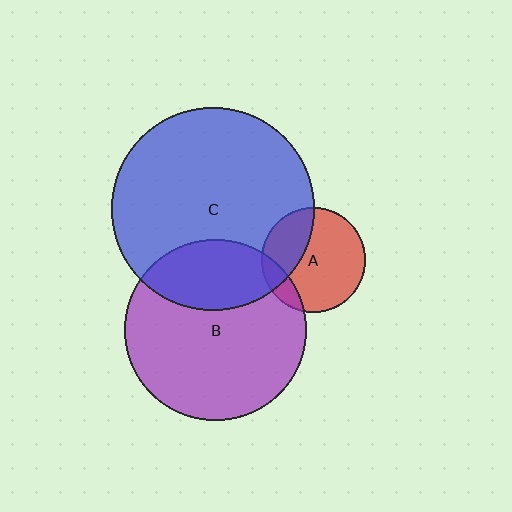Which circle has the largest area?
Circle C (blue).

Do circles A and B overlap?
Yes.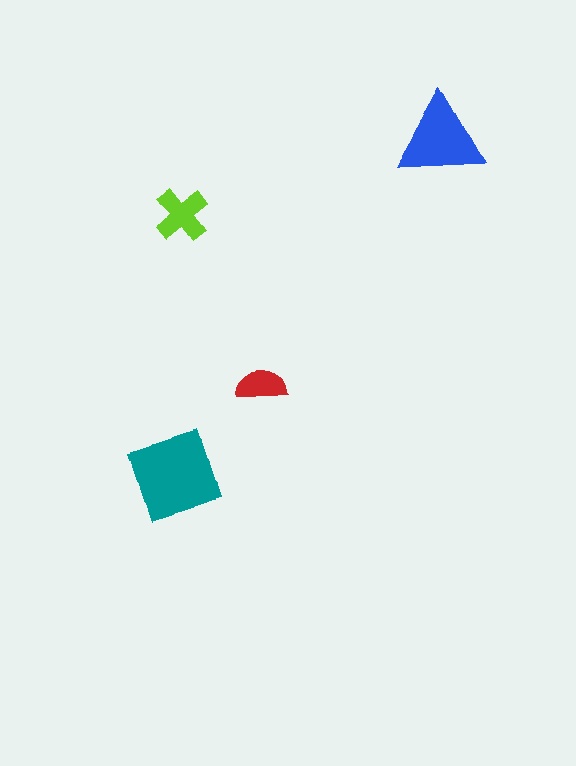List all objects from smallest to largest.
The red semicircle, the lime cross, the blue triangle, the teal diamond.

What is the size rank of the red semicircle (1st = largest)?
4th.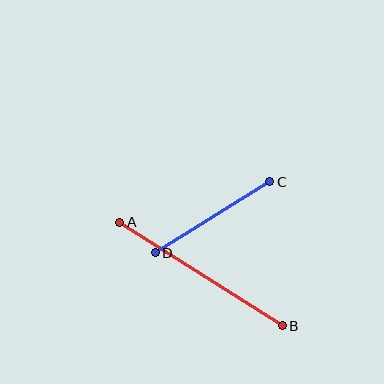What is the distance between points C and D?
The distance is approximately 135 pixels.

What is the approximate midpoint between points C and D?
The midpoint is at approximately (213, 217) pixels.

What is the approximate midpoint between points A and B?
The midpoint is at approximately (201, 274) pixels.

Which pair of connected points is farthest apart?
Points A and B are farthest apart.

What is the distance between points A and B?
The distance is approximately 193 pixels.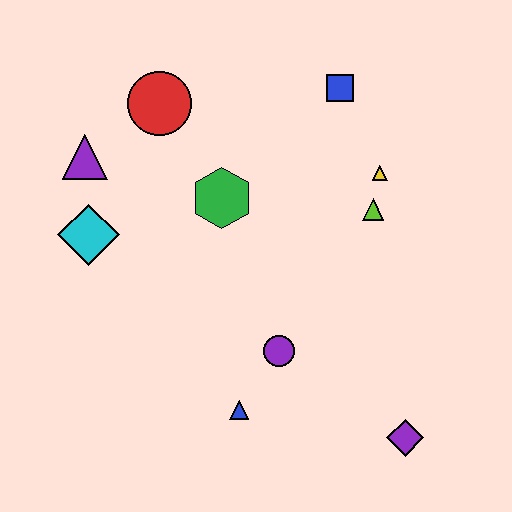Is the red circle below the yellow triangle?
No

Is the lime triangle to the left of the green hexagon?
No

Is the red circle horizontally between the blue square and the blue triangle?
No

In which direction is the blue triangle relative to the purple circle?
The blue triangle is below the purple circle.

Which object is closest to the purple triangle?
The cyan diamond is closest to the purple triangle.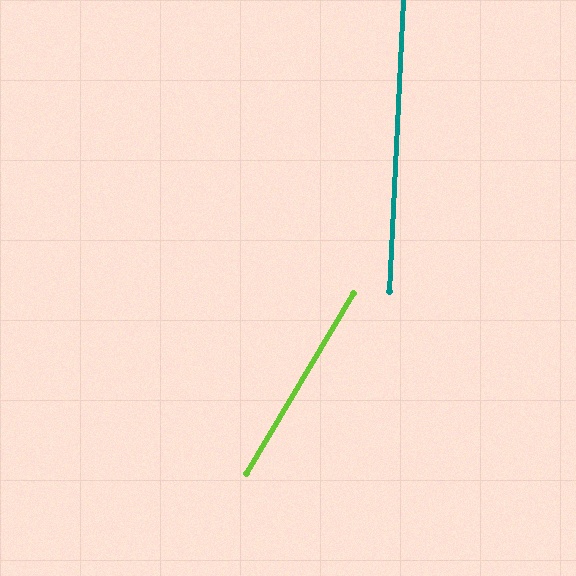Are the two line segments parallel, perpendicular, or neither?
Neither parallel nor perpendicular — they differ by about 28°.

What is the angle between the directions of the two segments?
Approximately 28 degrees.